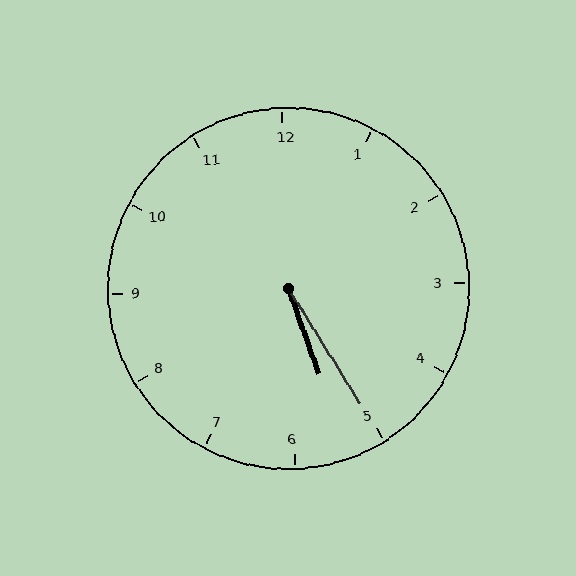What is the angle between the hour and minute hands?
Approximately 12 degrees.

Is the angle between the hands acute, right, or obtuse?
It is acute.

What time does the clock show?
5:25.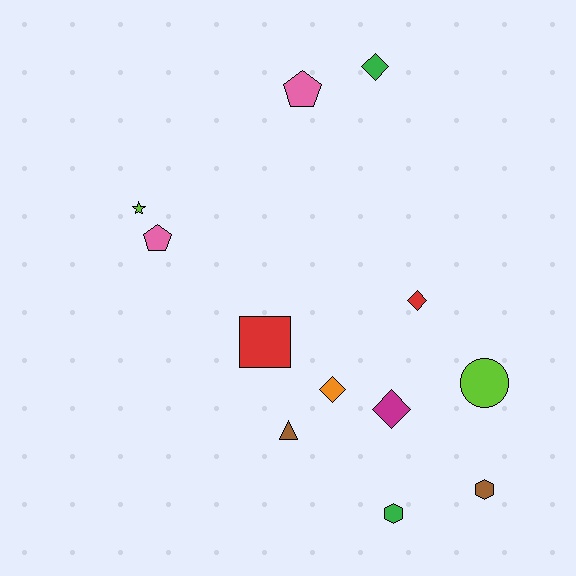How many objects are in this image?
There are 12 objects.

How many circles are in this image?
There is 1 circle.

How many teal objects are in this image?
There are no teal objects.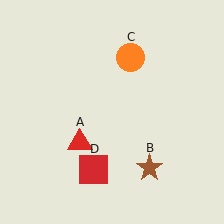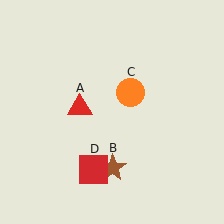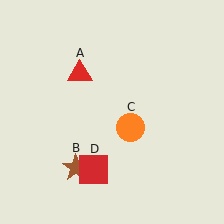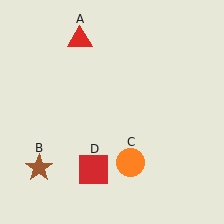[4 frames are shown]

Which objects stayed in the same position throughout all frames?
Red square (object D) remained stationary.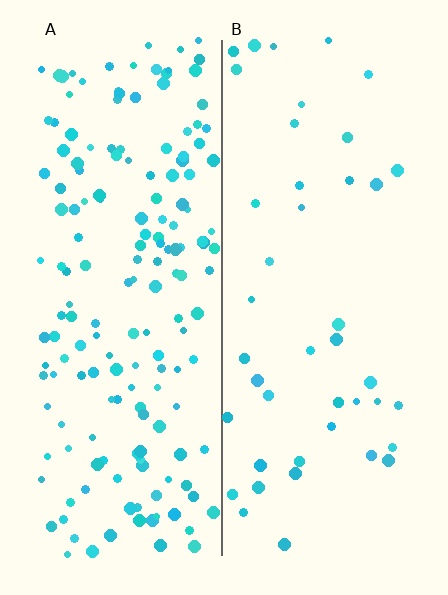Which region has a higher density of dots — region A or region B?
A (the left).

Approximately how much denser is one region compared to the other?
Approximately 4.0× — region A over region B.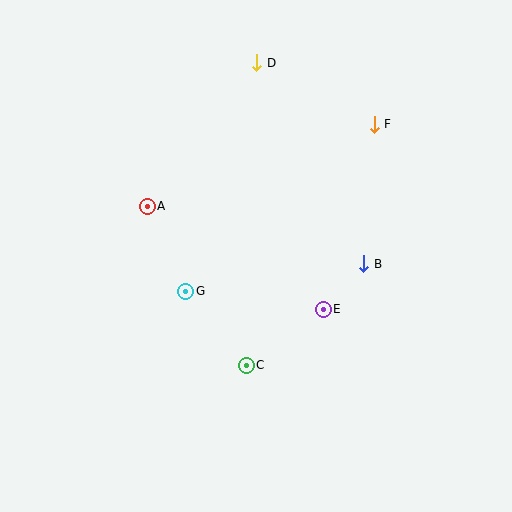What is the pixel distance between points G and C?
The distance between G and C is 95 pixels.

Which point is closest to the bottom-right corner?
Point E is closest to the bottom-right corner.